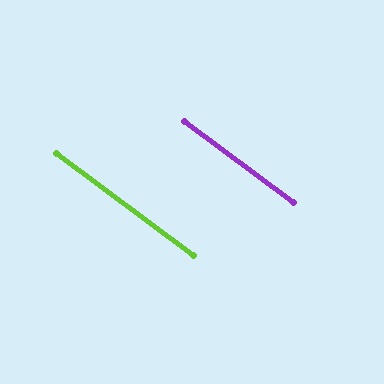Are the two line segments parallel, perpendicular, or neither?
Parallel — their directions differ by only 0.3°.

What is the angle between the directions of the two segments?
Approximately 0 degrees.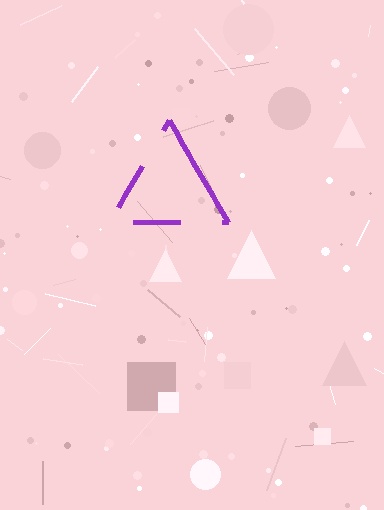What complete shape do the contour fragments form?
The contour fragments form a triangle.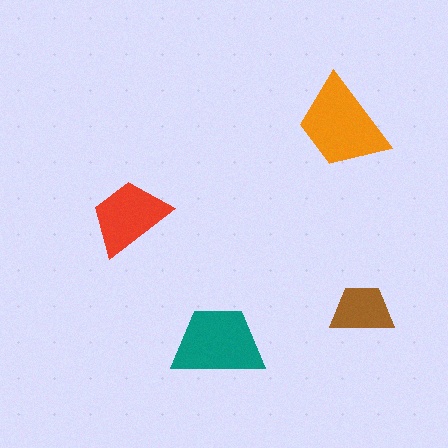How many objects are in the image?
There are 4 objects in the image.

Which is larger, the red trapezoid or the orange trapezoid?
The orange one.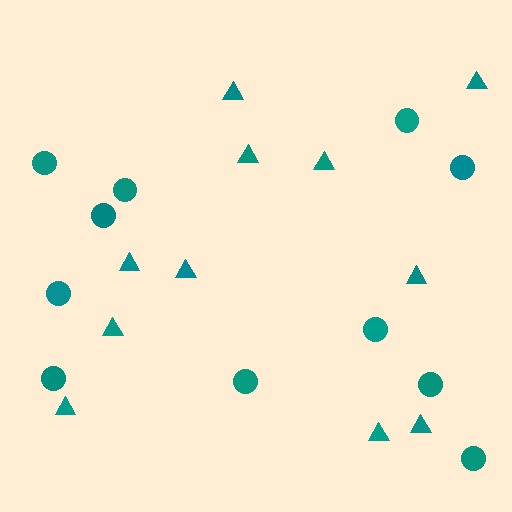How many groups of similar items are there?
There are 2 groups: one group of triangles (11) and one group of circles (11).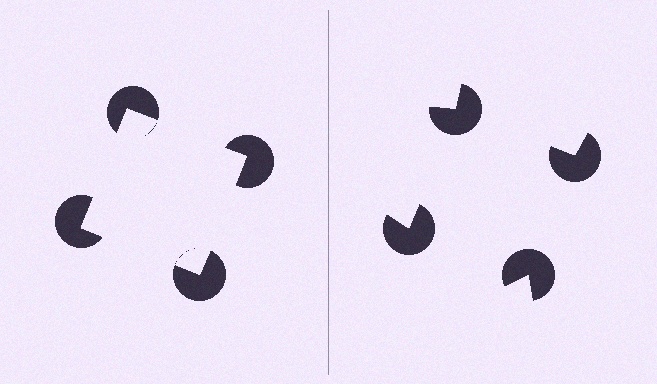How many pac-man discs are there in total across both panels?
8 — 4 on each side.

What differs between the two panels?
The pac-man discs are positioned identically on both sides; only the wedge orientations differ. On the left they align to a square; on the right they are misaligned.